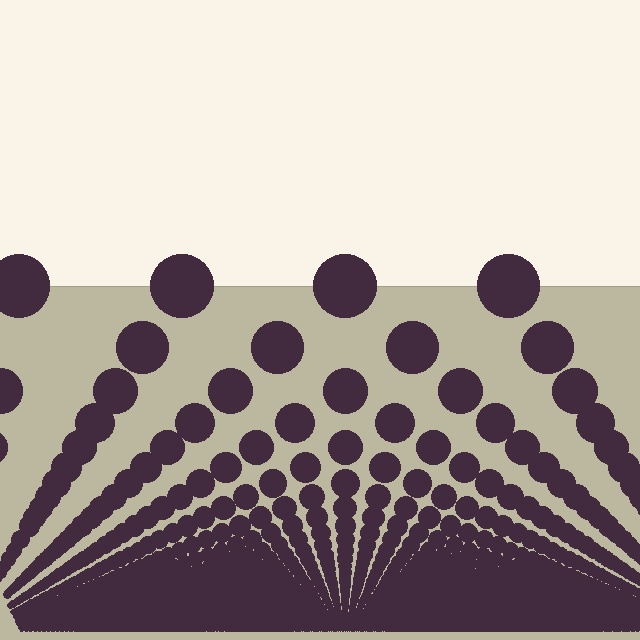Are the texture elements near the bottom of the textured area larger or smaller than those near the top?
Smaller. The gradient is inverted — elements near the bottom are smaller and denser.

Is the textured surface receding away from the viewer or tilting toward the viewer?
The surface appears to tilt toward the viewer. Texture elements get larger and sparser toward the top.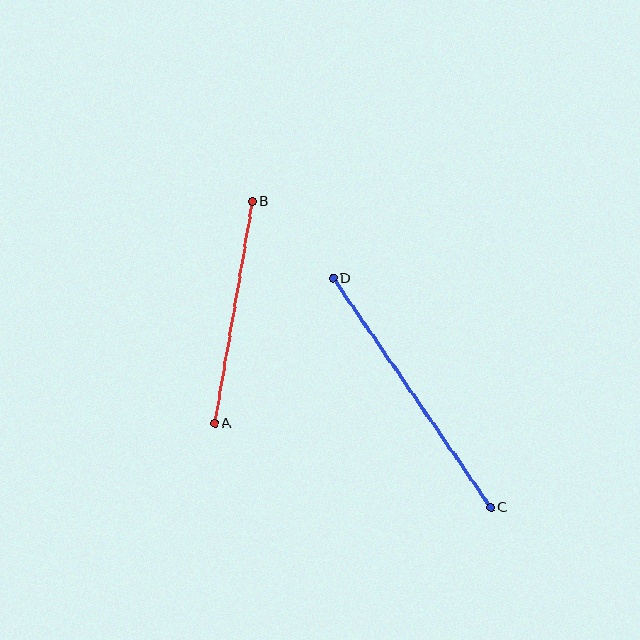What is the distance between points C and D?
The distance is approximately 278 pixels.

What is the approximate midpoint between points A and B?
The midpoint is at approximately (233, 312) pixels.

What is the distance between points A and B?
The distance is approximately 225 pixels.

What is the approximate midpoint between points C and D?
The midpoint is at approximately (412, 393) pixels.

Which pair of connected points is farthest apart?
Points C and D are farthest apart.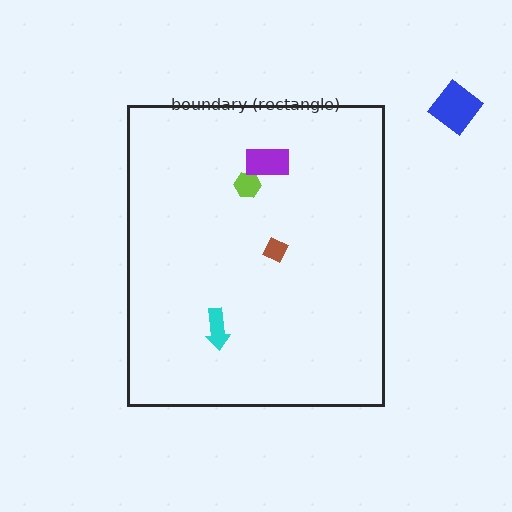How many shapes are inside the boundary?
4 inside, 1 outside.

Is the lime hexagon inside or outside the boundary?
Inside.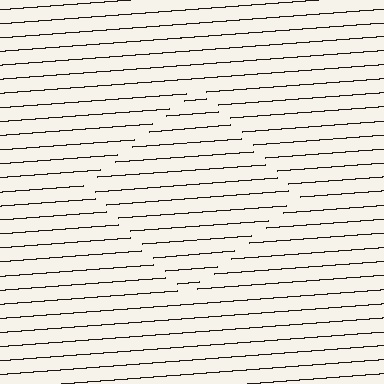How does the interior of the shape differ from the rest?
The interior of the shape contains the same grating, shifted by half a period — the contour is defined by the phase discontinuity where line-ends from the inner and outer gratings abut.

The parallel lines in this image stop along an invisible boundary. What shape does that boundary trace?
An illusory square. The interior of the shape contains the same grating, shifted by half a period — the contour is defined by the phase discontinuity where line-ends from the inner and outer gratings abut.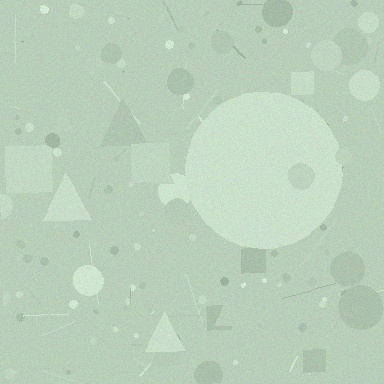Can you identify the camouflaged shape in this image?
The camouflaged shape is a circle.